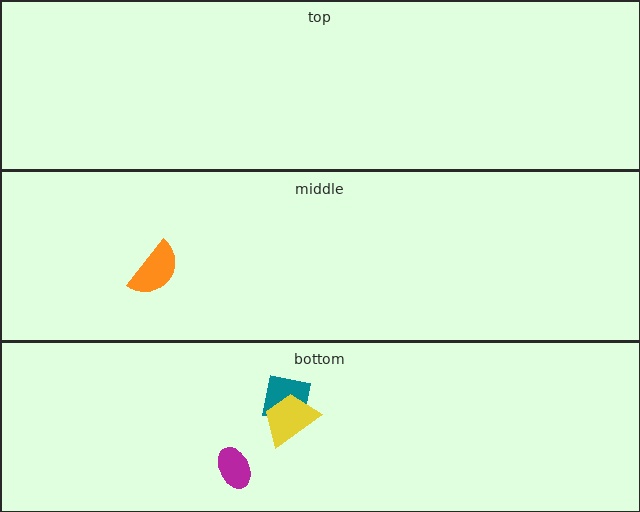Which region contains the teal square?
The bottom region.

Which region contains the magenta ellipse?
The bottom region.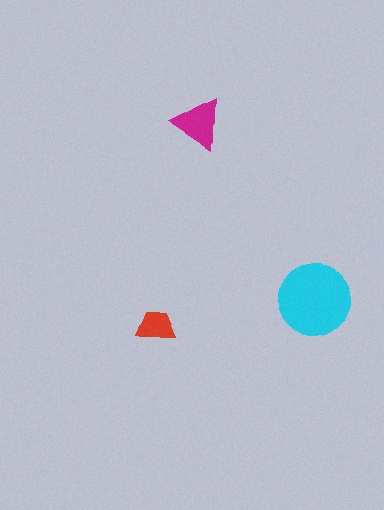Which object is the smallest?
The red trapezoid.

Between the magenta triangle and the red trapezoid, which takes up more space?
The magenta triangle.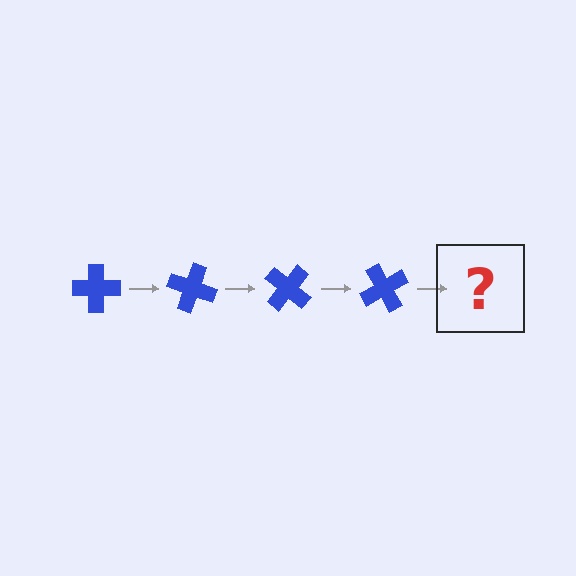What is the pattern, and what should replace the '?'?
The pattern is that the cross rotates 20 degrees each step. The '?' should be a blue cross rotated 80 degrees.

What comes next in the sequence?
The next element should be a blue cross rotated 80 degrees.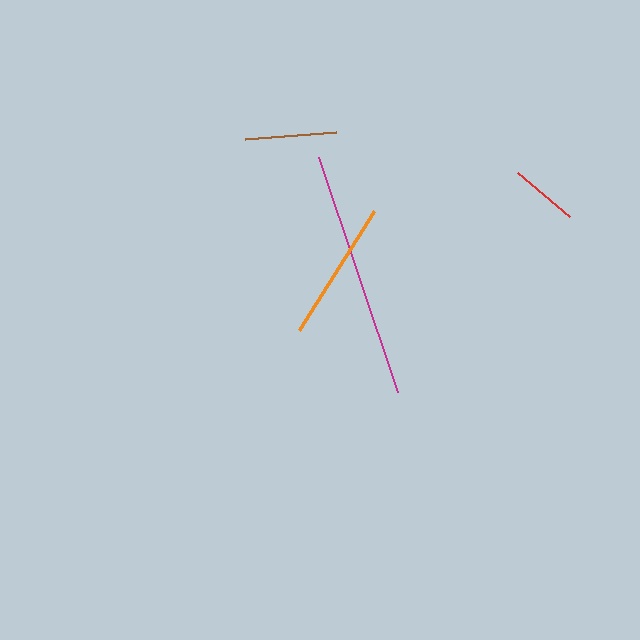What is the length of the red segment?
The red segment is approximately 68 pixels long.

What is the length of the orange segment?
The orange segment is approximately 140 pixels long.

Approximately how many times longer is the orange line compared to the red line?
The orange line is approximately 2.1 times the length of the red line.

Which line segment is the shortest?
The red line is the shortest at approximately 68 pixels.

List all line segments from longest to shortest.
From longest to shortest: magenta, orange, brown, red.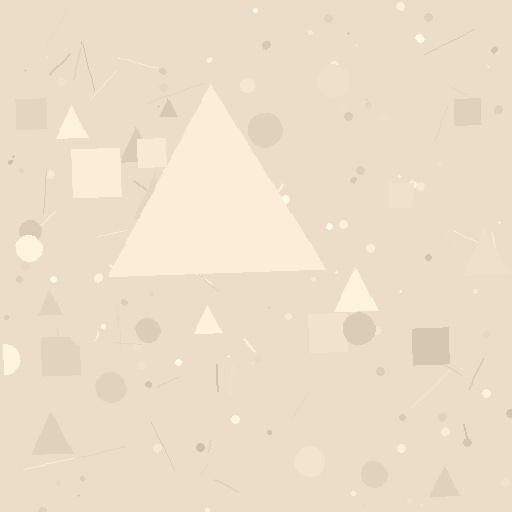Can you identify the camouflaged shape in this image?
The camouflaged shape is a triangle.